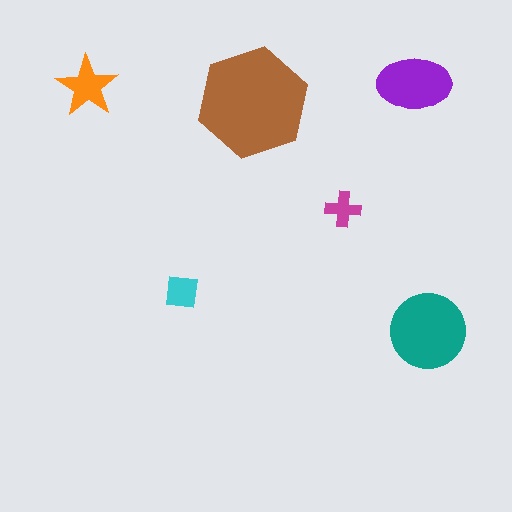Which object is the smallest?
The magenta cross.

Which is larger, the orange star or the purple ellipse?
The purple ellipse.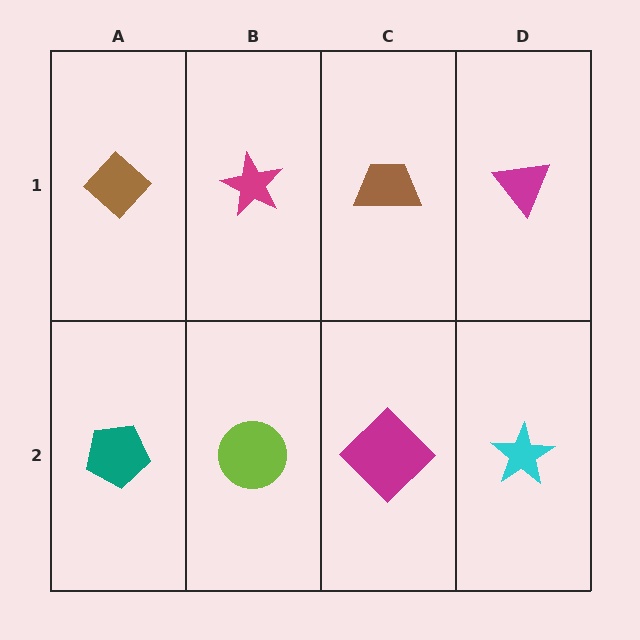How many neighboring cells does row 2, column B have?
3.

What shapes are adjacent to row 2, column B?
A magenta star (row 1, column B), a teal pentagon (row 2, column A), a magenta diamond (row 2, column C).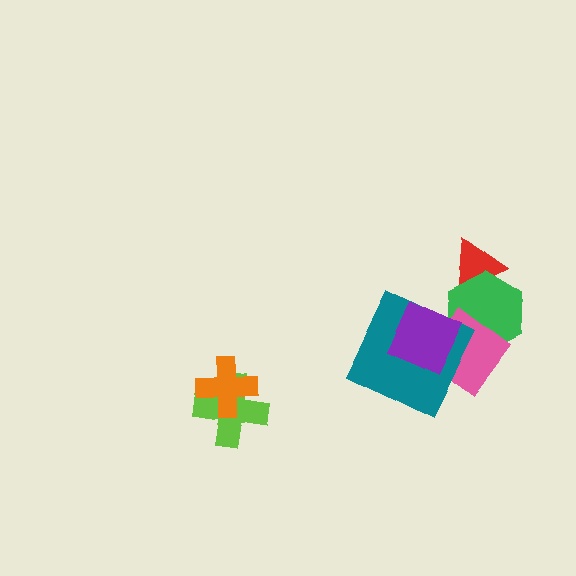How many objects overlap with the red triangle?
1 object overlaps with the red triangle.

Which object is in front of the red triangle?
The green hexagon is in front of the red triangle.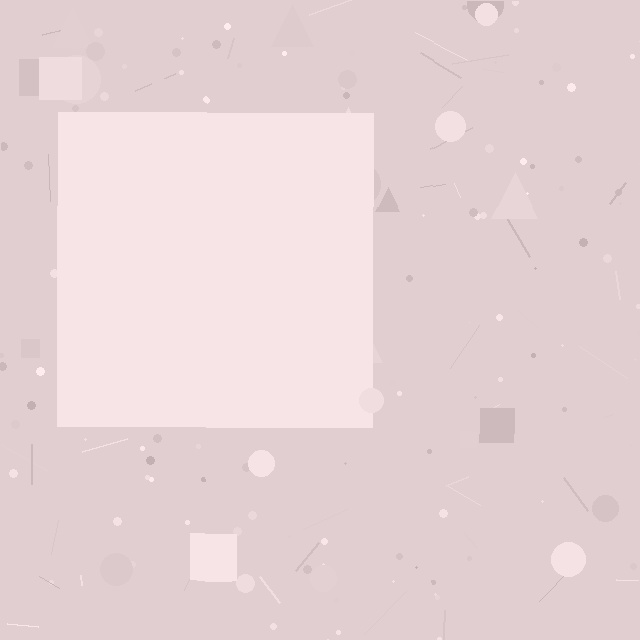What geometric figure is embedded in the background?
A square is embedded in the background.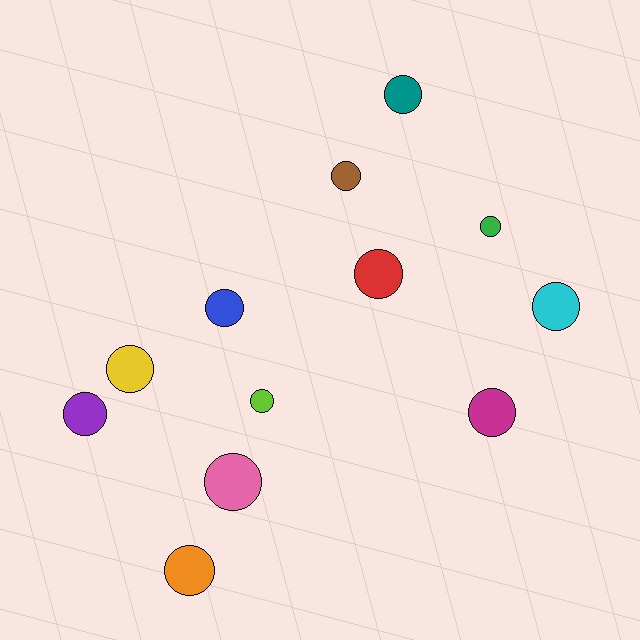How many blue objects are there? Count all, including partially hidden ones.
There is 1 blue object.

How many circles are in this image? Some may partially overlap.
There are 12 circles.